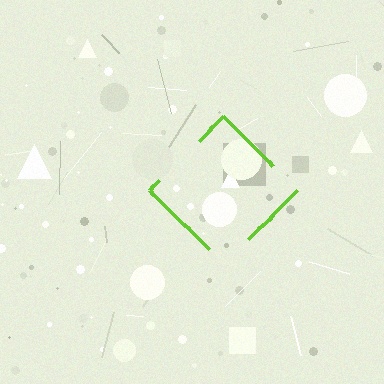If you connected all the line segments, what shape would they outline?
They would outline a diamond.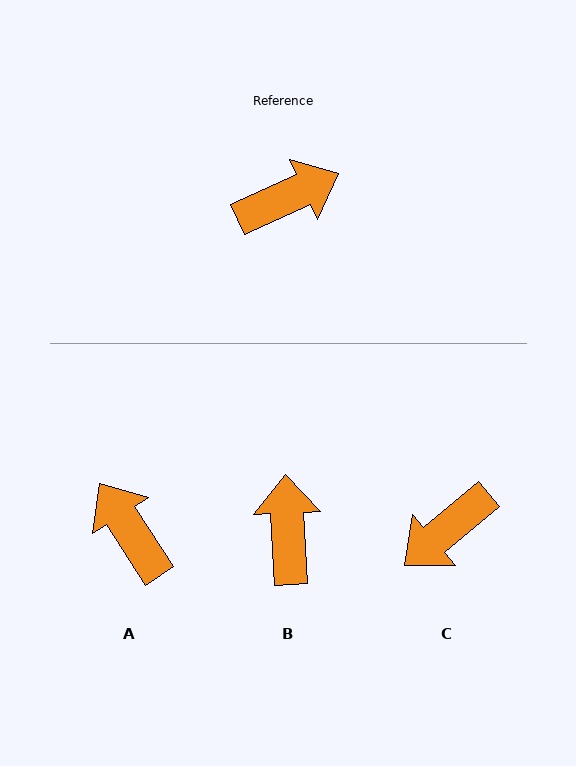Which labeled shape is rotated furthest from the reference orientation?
C, about 165 degrees away.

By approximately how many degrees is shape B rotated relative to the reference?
Approximately 68 degrees counter-clockwise.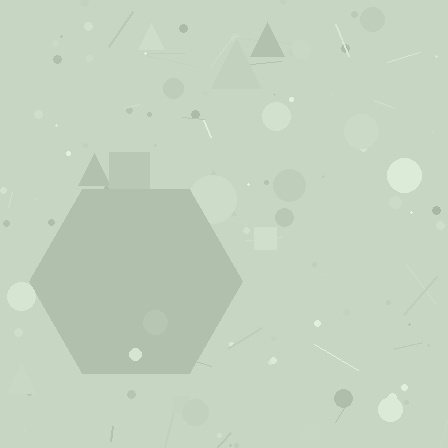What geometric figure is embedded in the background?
A hexagon is embedded in the background.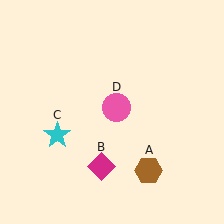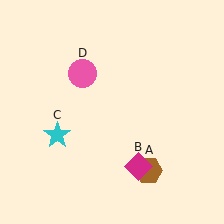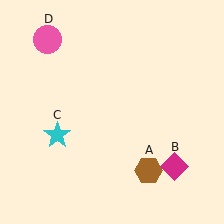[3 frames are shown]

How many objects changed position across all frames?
2 objects changed position: magenta diamond (object B), pink circle (object D).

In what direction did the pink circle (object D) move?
The pink circle (object D) moved up and to the left.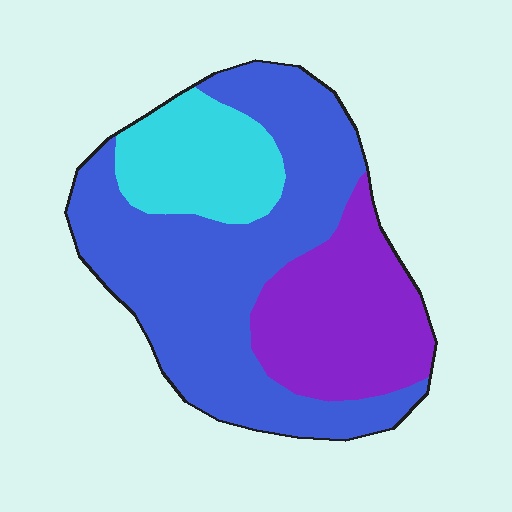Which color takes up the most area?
Blue, at roughly 55%.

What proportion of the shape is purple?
Purple takes up between a sixth and a third of the shape.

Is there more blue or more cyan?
Blue.